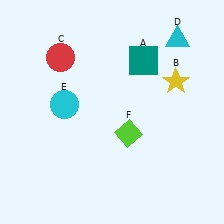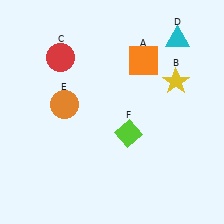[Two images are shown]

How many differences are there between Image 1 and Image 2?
There are 2 differences between the two images.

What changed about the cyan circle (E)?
In Image 1, E is cyan. In Image 2, it changed to orange.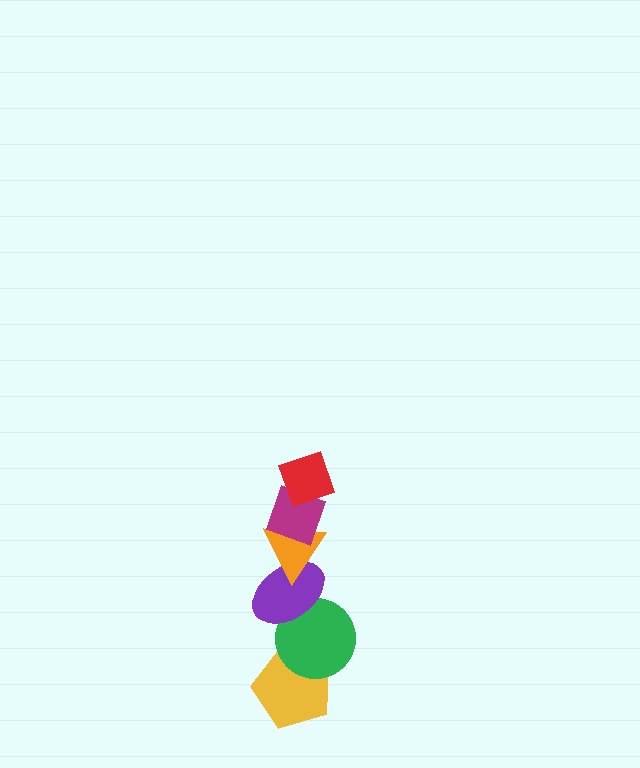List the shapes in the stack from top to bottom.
From top to bottom: the red diamond, the magenta diamond, the orange triangle, the purple ellipse, the green circle, the yellow pentagon.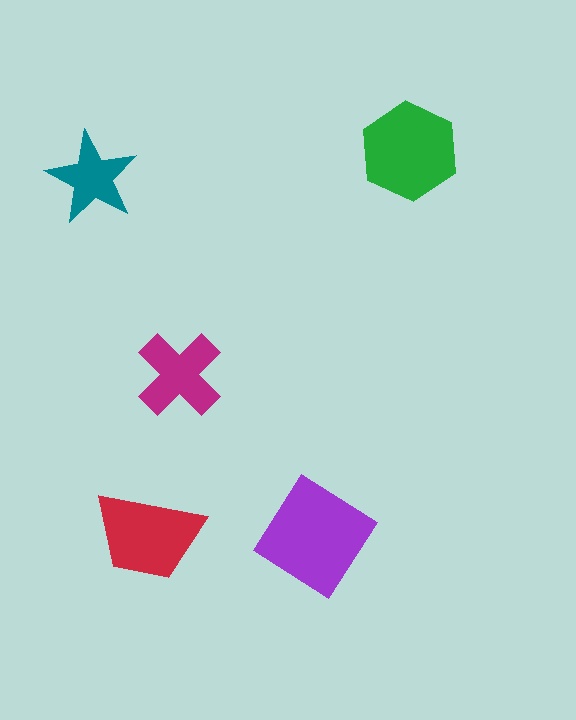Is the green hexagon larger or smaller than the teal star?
Larger.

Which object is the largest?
The purple diamond.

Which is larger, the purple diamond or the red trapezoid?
The purple diamond.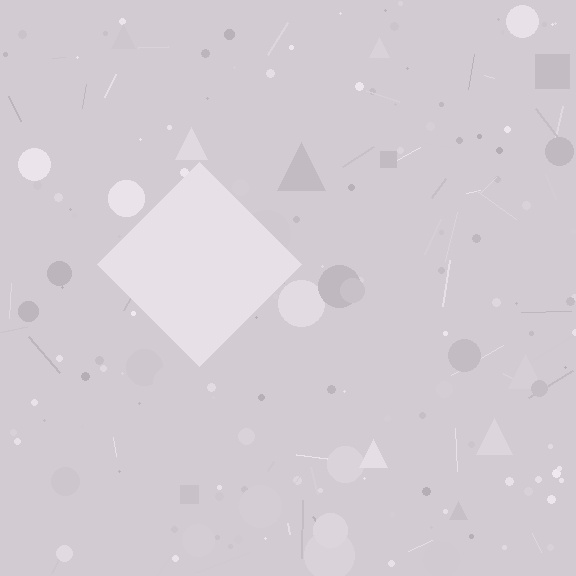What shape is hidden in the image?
A diamond is hidden in the image.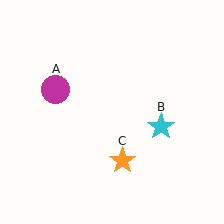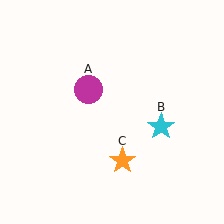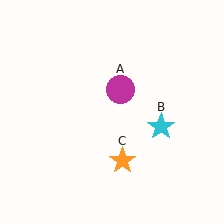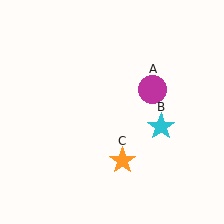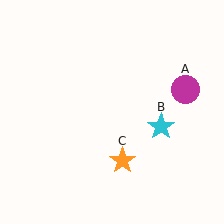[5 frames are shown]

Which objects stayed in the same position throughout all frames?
Cyan star (object B) and orange star (object C) remained stationary.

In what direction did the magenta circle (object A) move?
The magenta circle (object A) moved right.